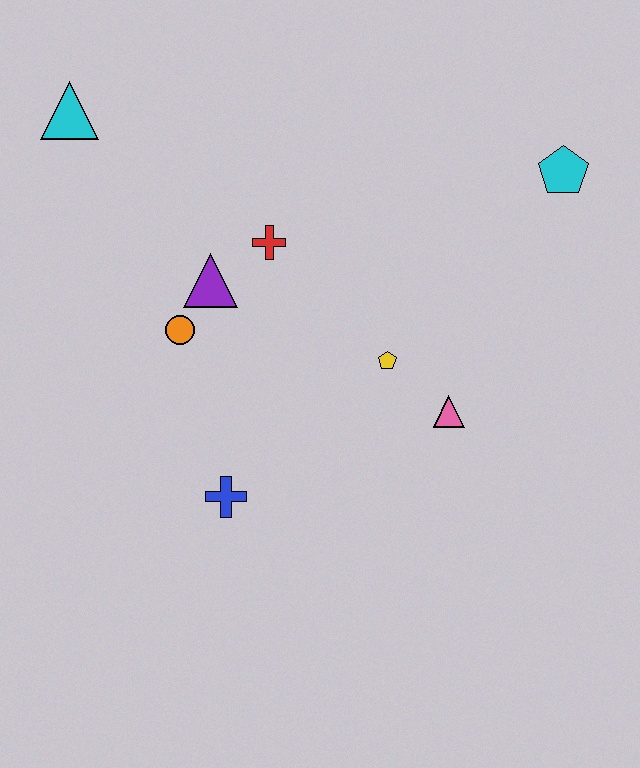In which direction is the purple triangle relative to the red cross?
The purple triangle is to the left of the red cross.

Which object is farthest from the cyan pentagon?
The cyan triangle is farthest from the cyan pentagon.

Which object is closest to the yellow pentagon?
The pink triangle is closest to the yellow pentagon.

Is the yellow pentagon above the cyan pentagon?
No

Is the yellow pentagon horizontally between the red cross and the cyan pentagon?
Yes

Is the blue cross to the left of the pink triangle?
Yes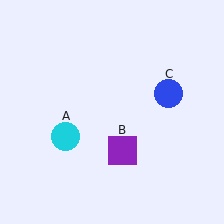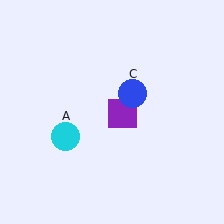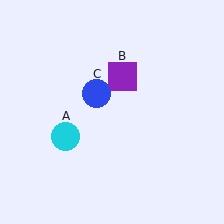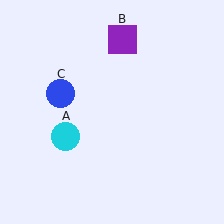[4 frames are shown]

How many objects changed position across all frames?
2 objects changed position: purple square (object B), blue circle (object C).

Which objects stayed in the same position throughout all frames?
Cyan circle (object A) remained stationary.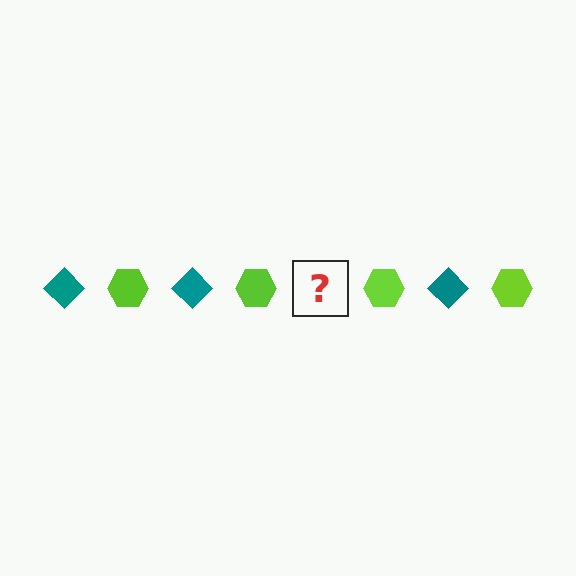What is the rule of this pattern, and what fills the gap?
The rule is that the pattern alternates between teal diamond and lime hexagon. The gap should be filled with a teal diamond.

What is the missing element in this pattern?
The missing element is a teal diamond.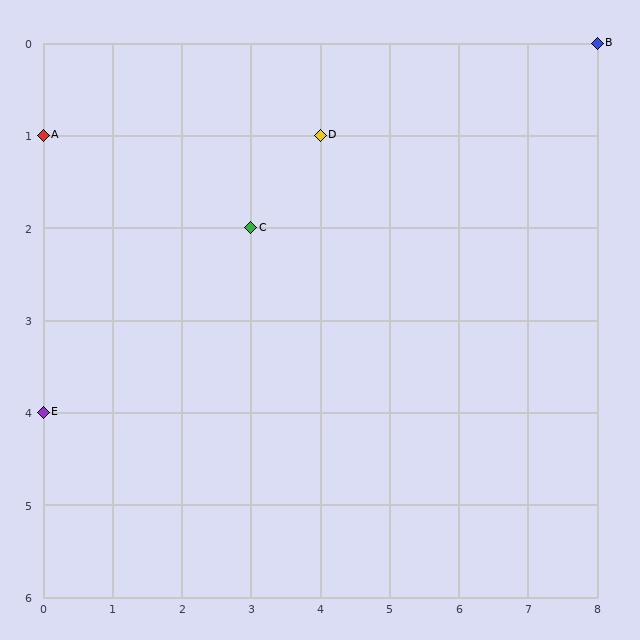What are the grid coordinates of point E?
Point E is at grid coordinates (0, 4).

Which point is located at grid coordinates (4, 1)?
Point D is at (4, 1).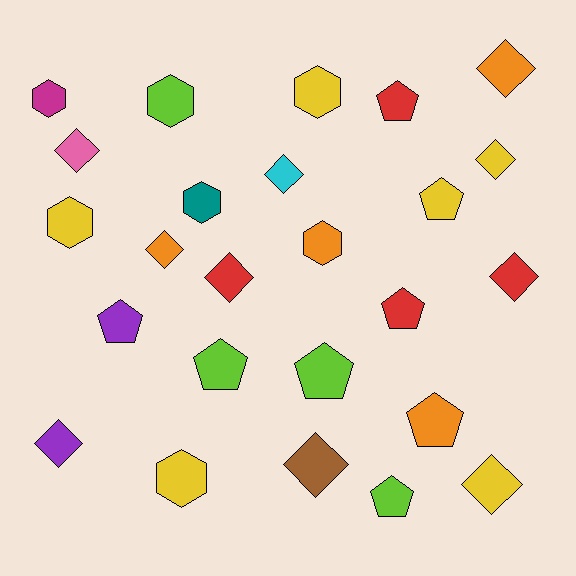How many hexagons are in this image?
There are 7 hexagons.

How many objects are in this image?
There are 25 objects.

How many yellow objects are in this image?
There are 6 yellow objects.